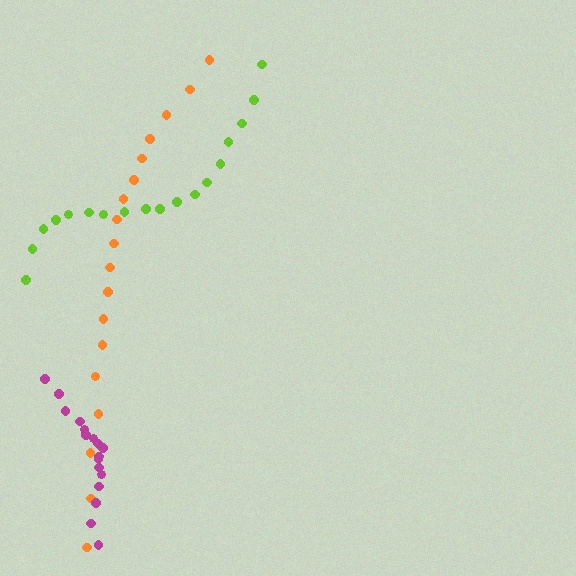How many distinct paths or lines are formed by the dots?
There are 3 distinct paths.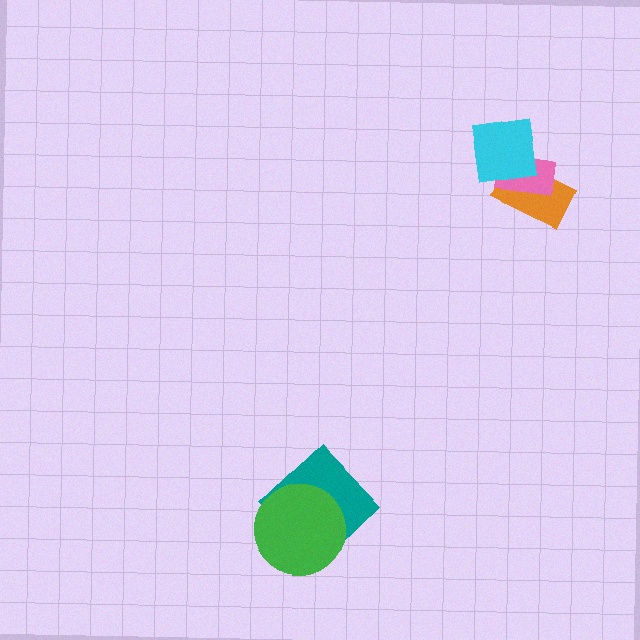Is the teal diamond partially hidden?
Yes, it is partially covered by another shape.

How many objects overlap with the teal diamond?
1 object overlaps with the teal diamond.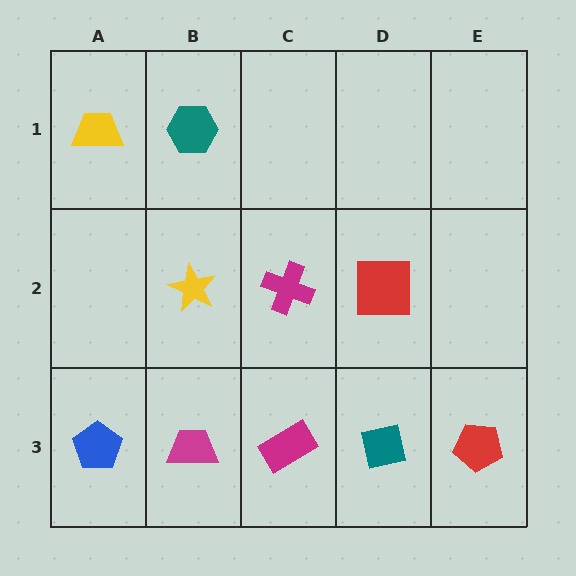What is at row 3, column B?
A magenta trapezoid.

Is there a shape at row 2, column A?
No, that cell is empty.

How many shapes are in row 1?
2 shapes.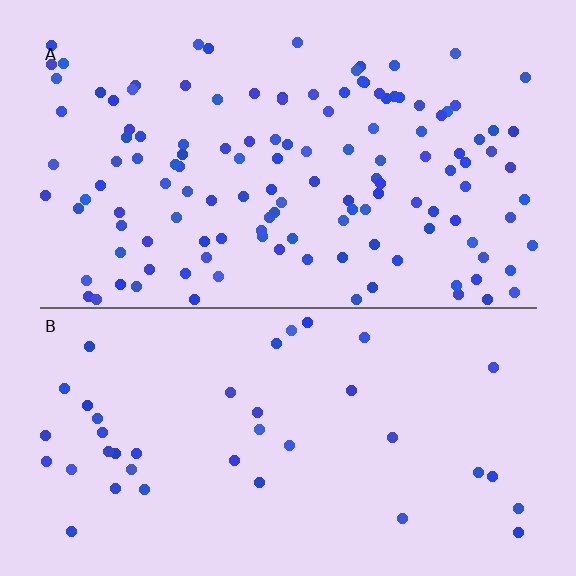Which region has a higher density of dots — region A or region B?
A (the top).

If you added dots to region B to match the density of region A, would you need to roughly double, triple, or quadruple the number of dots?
Approximately triple.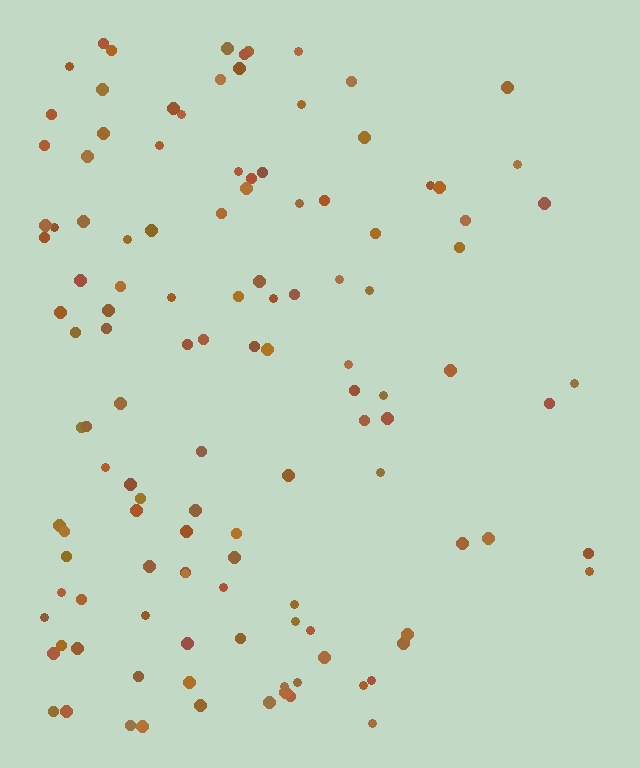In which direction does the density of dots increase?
From right to left, with the left side densest.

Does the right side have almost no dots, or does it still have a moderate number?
Still a moderate number, just noticeably fewer than the left.